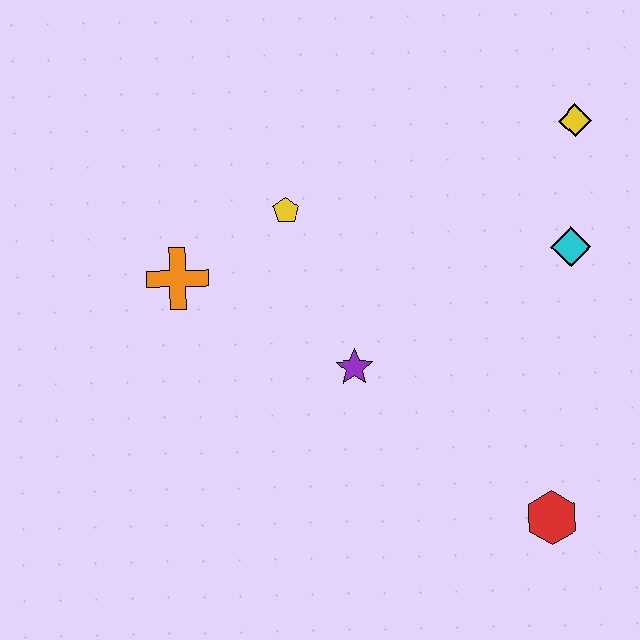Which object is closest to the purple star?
The yellow pentagon is closest to the purple star.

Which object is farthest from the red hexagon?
The orange cross is farthest from the red hexagon.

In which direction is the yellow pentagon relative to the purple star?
The yellow pentagon is above the purple star.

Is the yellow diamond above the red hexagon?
Yes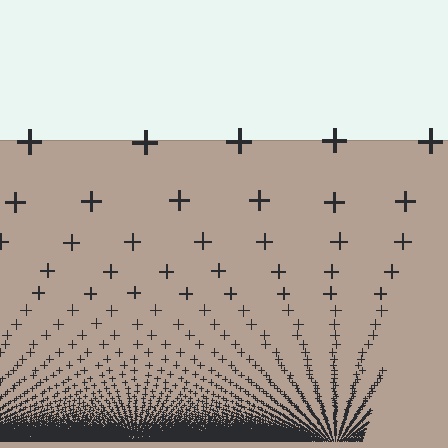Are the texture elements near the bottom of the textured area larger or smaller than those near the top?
Smaller. The gradient is inverted — elements near the bottom are smaller and denser.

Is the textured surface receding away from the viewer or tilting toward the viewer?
The surface appears to tilt toward the viewer. Texture elements get larger and sparser toward the top.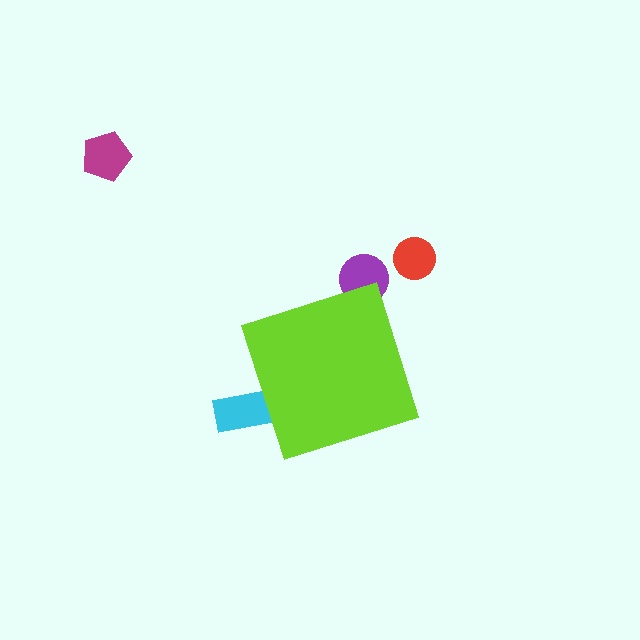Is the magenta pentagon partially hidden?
No, the magenta pentagon is fully visible.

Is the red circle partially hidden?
No, the red circle is fully visible.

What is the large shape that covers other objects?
A lime diamond.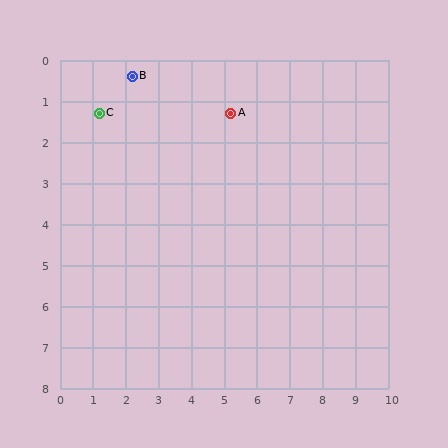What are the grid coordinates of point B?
Point B is at approximately (2.2, 0.4).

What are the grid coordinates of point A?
Point A is at approximately (5.2, 1.3).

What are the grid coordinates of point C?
Point C is at approximately (1.2, 1.3).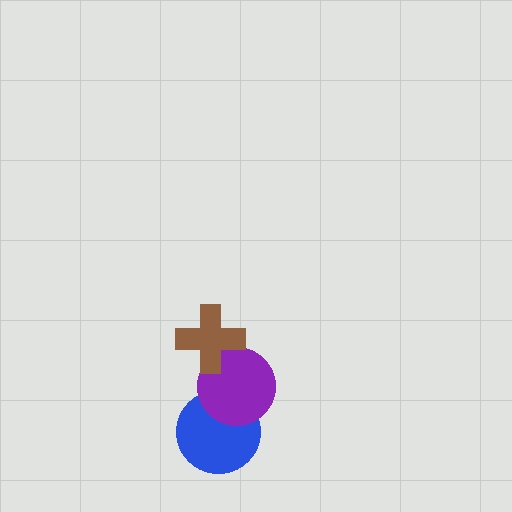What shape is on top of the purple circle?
The brown cross is on top of the purple circle.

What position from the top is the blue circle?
The blue circle is 3rd from the top.